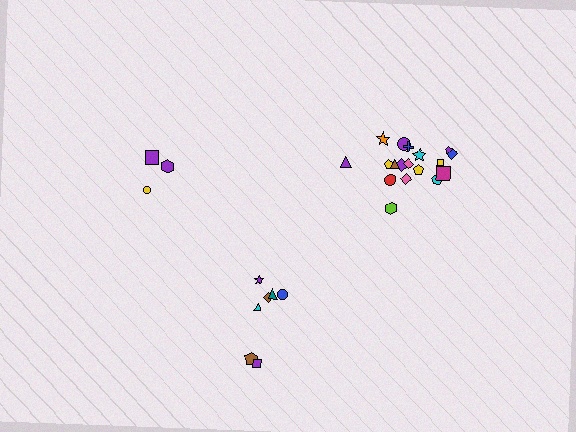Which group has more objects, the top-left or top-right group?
The top-right group.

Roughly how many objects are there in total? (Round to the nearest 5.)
Roughly 30 objects in total.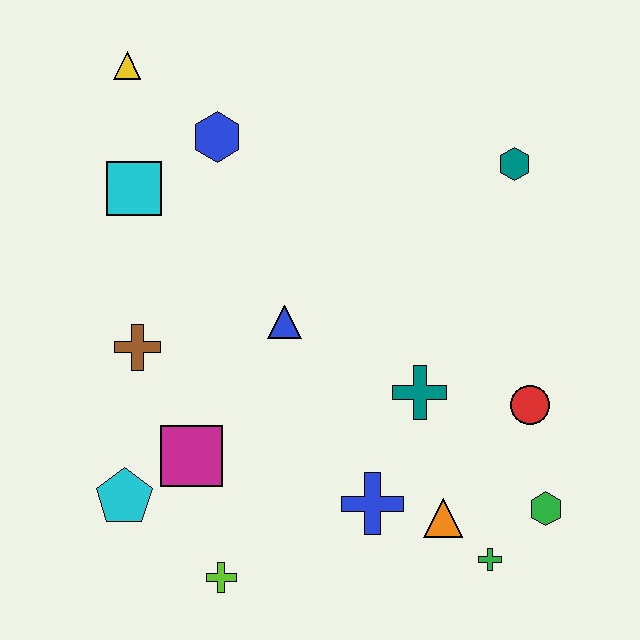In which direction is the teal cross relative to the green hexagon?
The teal cross is to the left of the green hexagon.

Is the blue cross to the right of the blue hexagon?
Yes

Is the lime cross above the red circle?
No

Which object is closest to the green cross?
The orange triangle is closest to the green cross.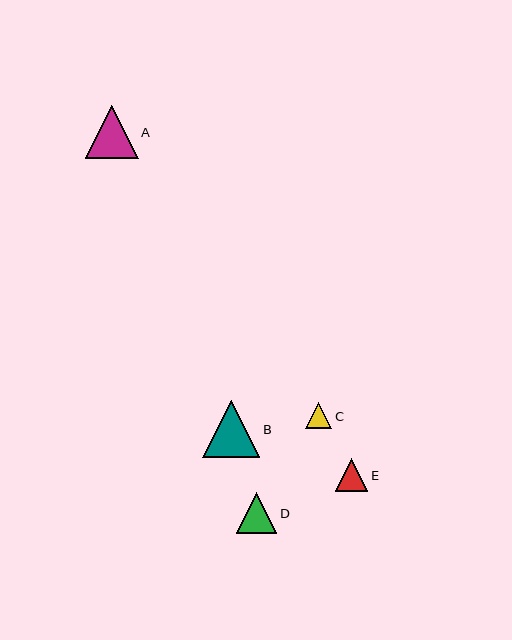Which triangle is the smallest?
Triangle C is the smallest with a size of approximately 26 pixels.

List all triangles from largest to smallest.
From largest to smallest: B, A, D, E, C.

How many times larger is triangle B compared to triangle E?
Triangle B is approximately 1.7 times the size of triangle E.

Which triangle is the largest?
Triangle B is the largest with a size of approximately 57 pixels.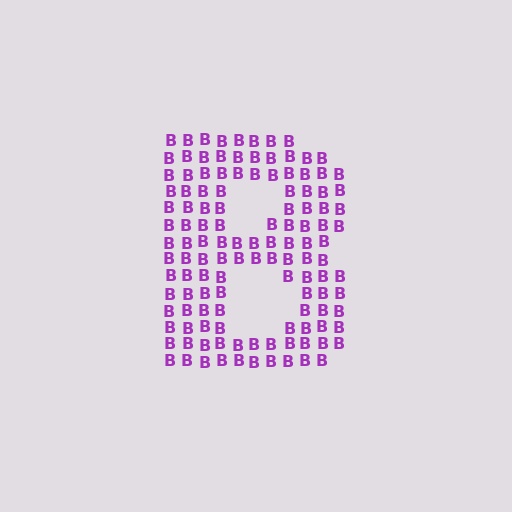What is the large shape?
The large shape is the letter B.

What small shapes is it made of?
It is made of small letter B's.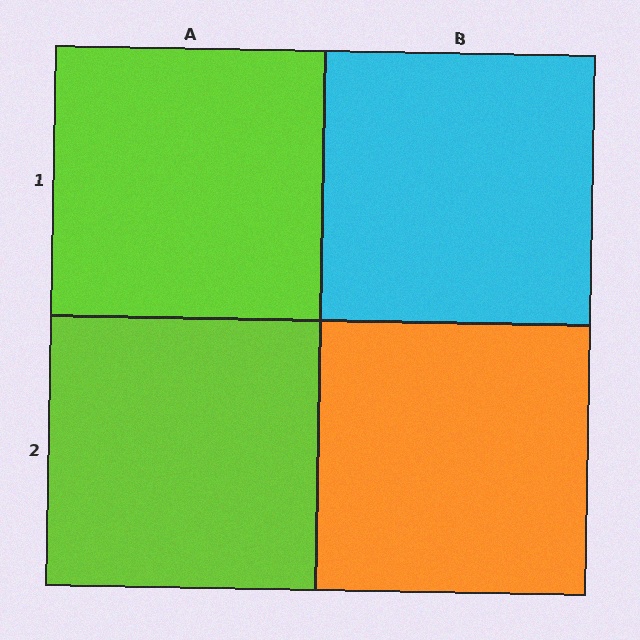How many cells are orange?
1 cell is orange.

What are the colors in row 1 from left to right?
Lime, cyan.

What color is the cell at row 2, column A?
Lime.